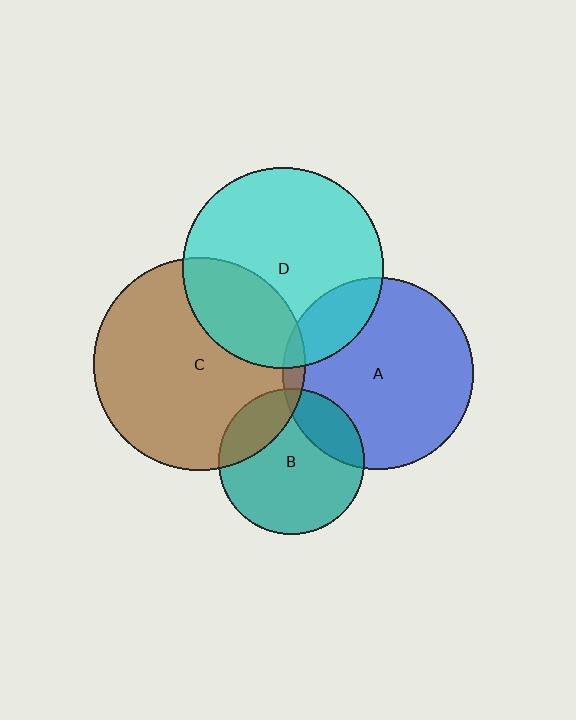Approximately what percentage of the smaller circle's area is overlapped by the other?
Approximately 20%.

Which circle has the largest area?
Circle C (brown).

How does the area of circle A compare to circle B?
Approximately 1.7 times.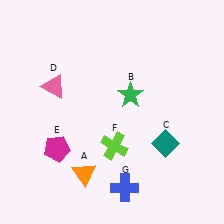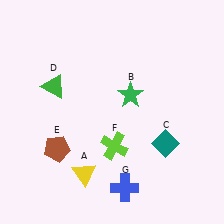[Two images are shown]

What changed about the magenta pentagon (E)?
In Image 1, E is magenta. In Image 2, it changed to brown.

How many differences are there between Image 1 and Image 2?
There are 3 differences between the two images.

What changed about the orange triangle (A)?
In Image 1, A is orange. In Image 2, it changed to yellow.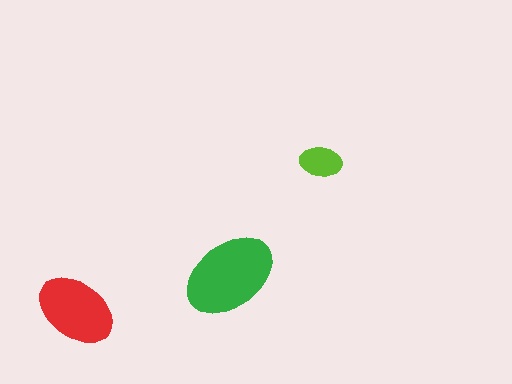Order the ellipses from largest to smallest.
the green one, the red one, the lime one.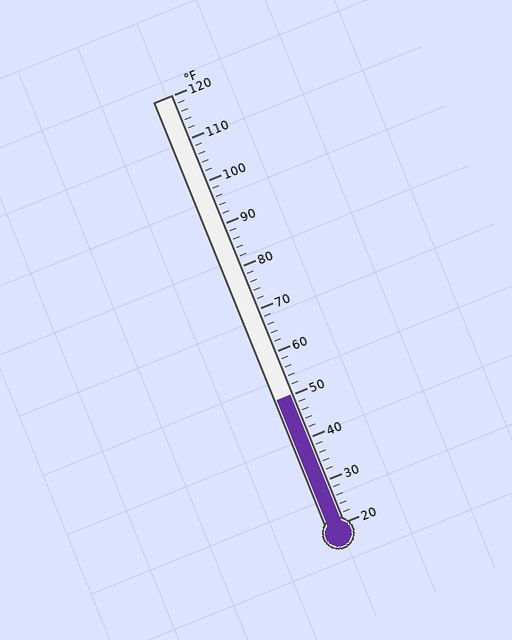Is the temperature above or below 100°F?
The temperature is below 100°F.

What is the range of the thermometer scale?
The thermometer scale ranges from 20°F to 120°F.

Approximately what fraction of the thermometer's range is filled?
The thermometer is filled to approximately 30% of its range.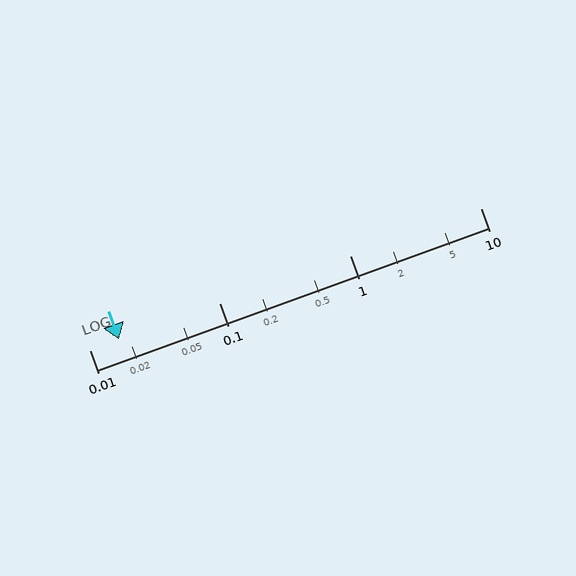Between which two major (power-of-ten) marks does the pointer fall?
The pointer is between 0.01 and 0.1.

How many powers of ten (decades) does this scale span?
The scale spans 3 decades, from 0.01 to 10.